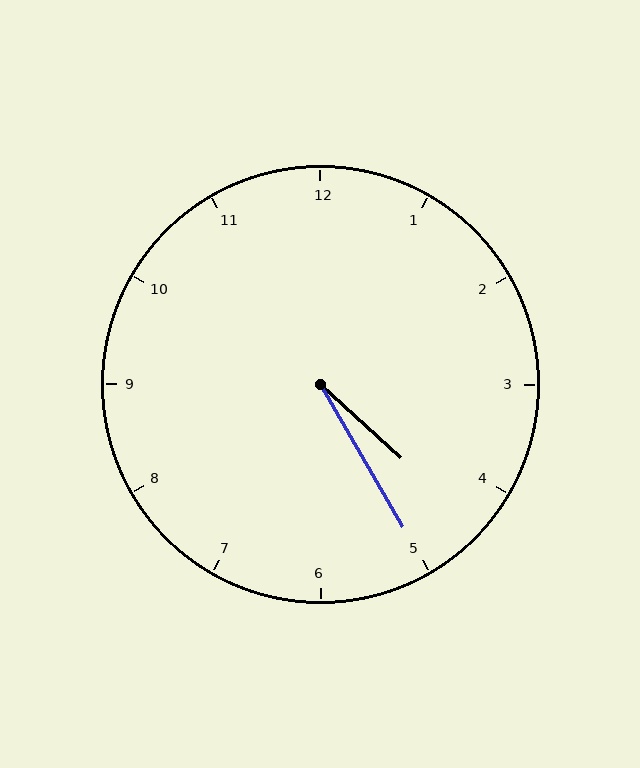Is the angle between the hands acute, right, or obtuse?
It is acute.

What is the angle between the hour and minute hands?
Approximately 18 degrees.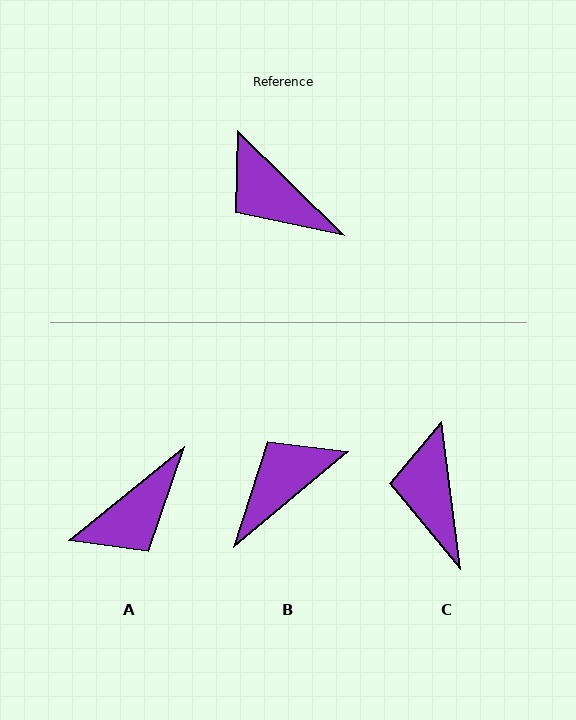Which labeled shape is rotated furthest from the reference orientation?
B, about 96 degrees away.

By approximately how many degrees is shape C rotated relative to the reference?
Approximately 38 degrees clockwise.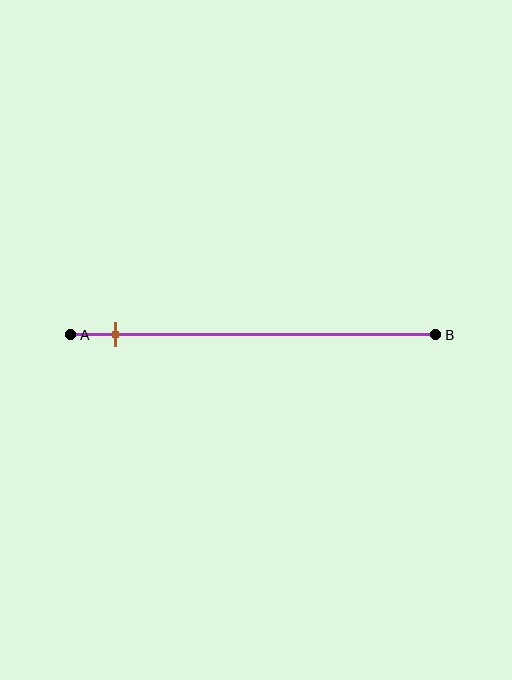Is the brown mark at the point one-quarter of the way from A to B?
No, the mark is at about 10% from A, not at the 25% one-quarter point.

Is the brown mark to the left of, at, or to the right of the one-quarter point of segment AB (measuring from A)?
The brown mark is to the left of the one-quarter point of segment AB.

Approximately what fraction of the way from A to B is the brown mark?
The brown mark is approximately 10% of the way from A to B.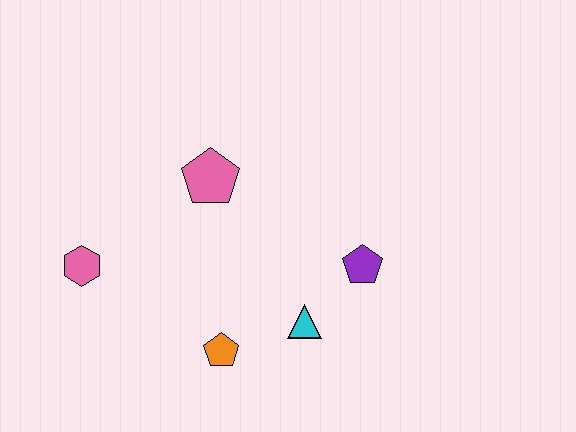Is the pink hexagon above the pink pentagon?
No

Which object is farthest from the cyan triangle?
The pink hexagon is farthest from the cyan triangle.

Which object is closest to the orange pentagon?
The cyan triangle is closest to the orange pentagon.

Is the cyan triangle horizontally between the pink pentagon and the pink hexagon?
No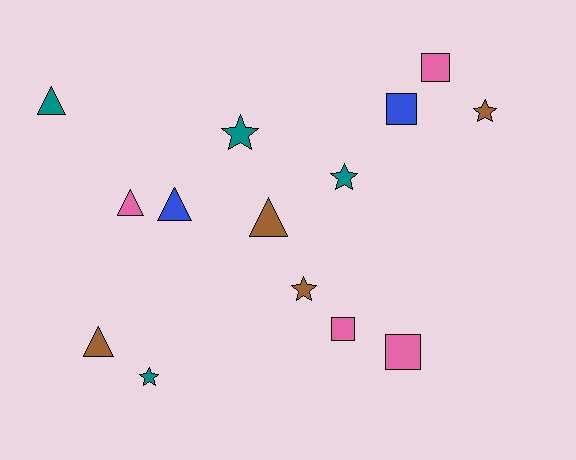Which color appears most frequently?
Brown, with 4 objects.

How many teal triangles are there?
There is 1 teal triangle.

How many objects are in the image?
There are 14 objects.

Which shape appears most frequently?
Triangle, with 5 objects.